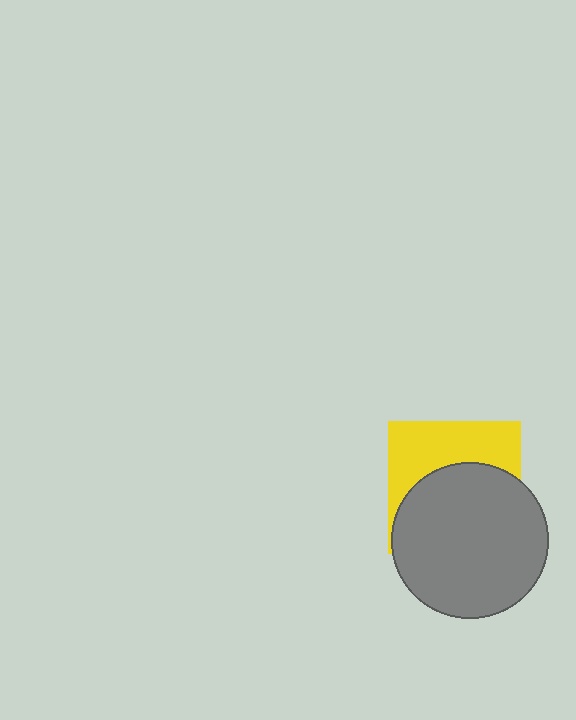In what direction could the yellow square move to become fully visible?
The yellow square could move up. That would shift it out from behind the gray circle entirely.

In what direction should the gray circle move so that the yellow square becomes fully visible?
The gray circle should move down. That is the shortest direction to clear the overlap and leave the yellow square fully visible.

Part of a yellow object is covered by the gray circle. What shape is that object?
It is a square.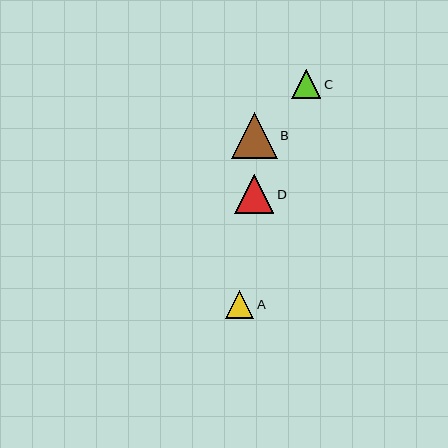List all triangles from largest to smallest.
From largest to smallest: B, D, C, A.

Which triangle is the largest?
Triangle B is the largest with a size of approximately 46 pixels.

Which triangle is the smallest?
Triangle A is the smallest with a size of approximately 28 pixels.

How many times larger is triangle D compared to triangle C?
Triangle D is approximately 1.3 times the size of triangle C.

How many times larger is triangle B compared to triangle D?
Triangle B is approximately 1.2 times the size of triangle D.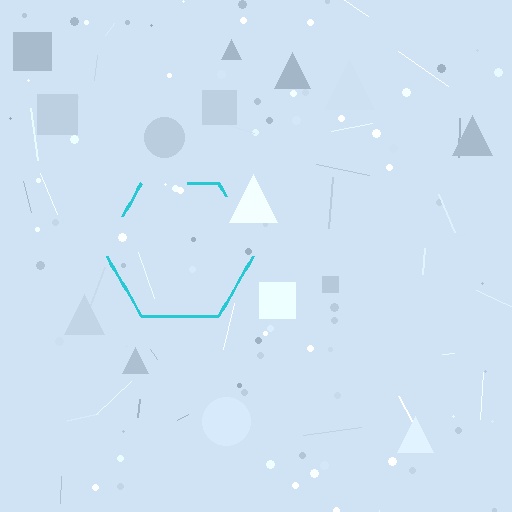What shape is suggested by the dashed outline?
The dashed outline suggests a hexagon.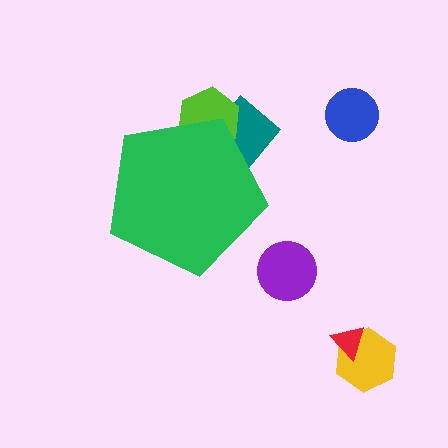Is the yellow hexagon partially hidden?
No, the yellow hexagon is fully visible.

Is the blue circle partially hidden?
No, the blue circle is fully visible.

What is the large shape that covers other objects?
A green pentagon.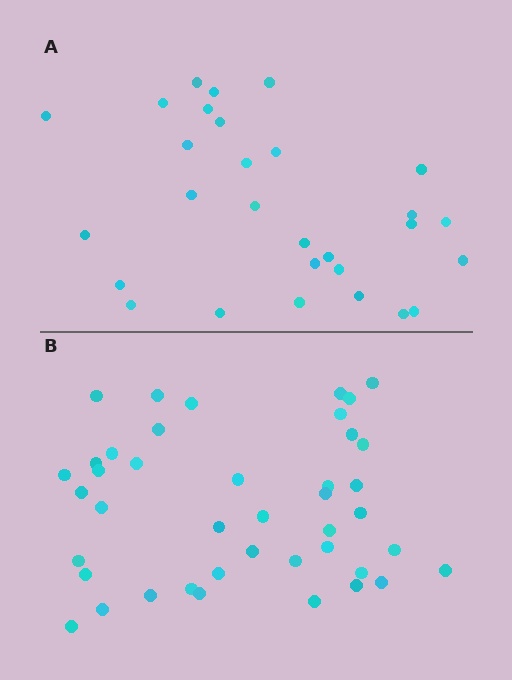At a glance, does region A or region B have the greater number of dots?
Region B (the bottom region) has more dots.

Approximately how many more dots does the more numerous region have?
Region B has approximately 15 more dots than region A.